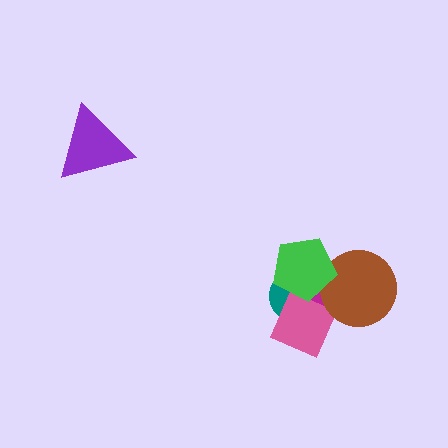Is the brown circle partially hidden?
Yes, it is partially covered by another shape.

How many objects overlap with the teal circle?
3 objects overlap with the teal circle.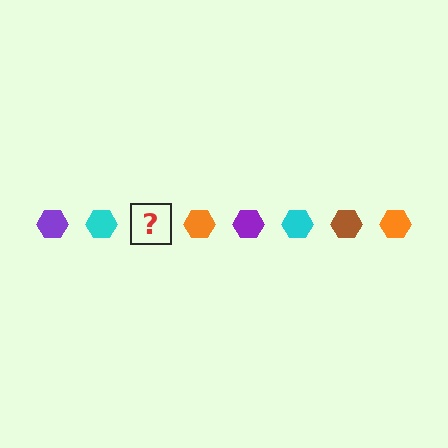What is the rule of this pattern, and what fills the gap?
The rule is that the pattern cycles through purple, cyan, brown, orange hexagons. The gap should be filled with a brown hexagon.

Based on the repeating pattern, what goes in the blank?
The blank should be a brown hexagon.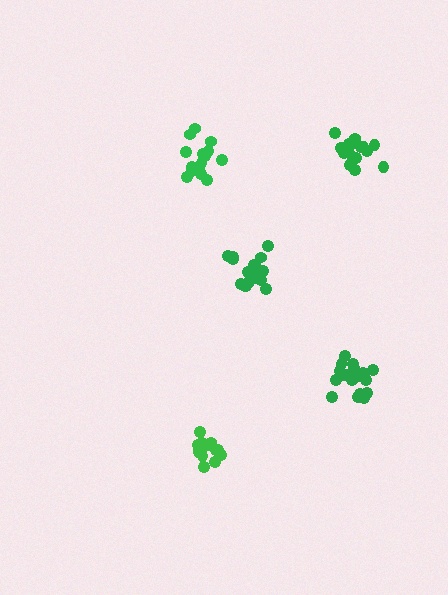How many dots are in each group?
Group 1: 19 dots, Group 2: 18 dots, Group 3: 16 dots, Group 4: 15 dots, Group 5: 20 dots (88 total).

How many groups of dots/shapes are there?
There are 5 groups.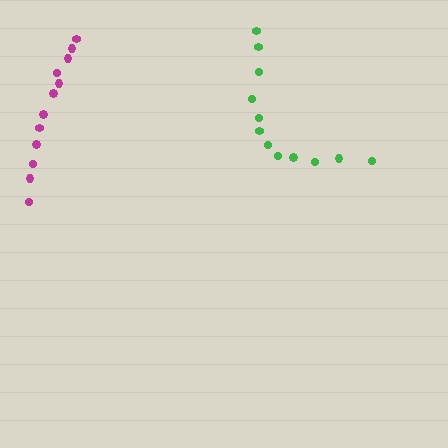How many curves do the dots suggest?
There are 2 distinct paths.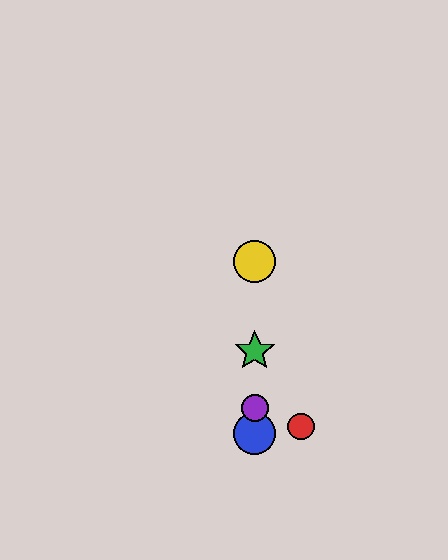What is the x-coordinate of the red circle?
The red circle is at x≈301.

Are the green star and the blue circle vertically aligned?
Yes, both are at x≈255.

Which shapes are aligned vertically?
The blue circle, the green star, the yellow circle, the purple circle are aligned vertically.